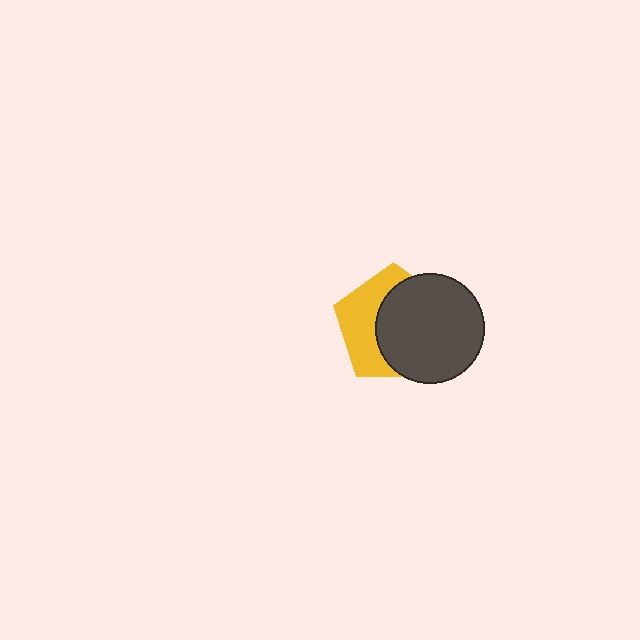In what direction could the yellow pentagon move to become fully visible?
The yellow pentagon could move left. That would shift it out from behind the dark gray circle entirely.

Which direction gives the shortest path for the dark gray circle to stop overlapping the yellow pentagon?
Moving right gives the shortest separation.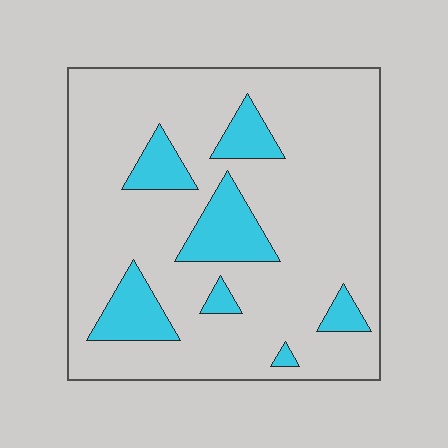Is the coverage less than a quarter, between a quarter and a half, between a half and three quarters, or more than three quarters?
Less than a quarter.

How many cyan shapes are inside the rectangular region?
7.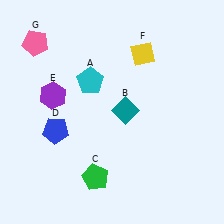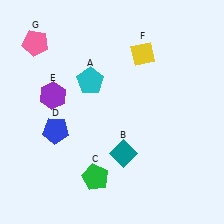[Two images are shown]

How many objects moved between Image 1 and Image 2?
1 object moved between the two images.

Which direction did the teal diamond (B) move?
The teal diamond (B) moved down.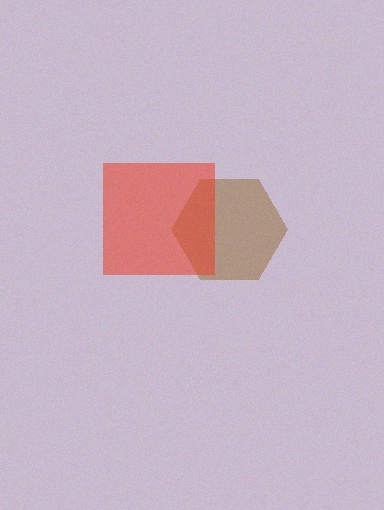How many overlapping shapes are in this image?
There are 2 overlapping shapes in the image.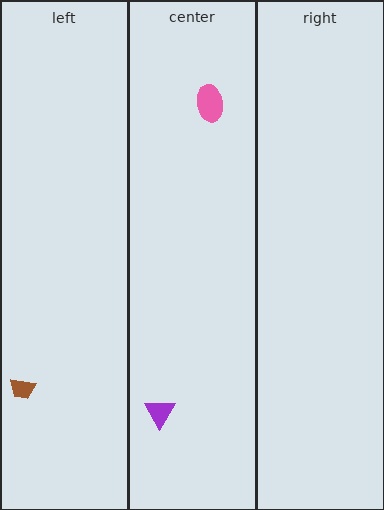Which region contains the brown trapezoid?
The left region.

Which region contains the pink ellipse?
The center region.